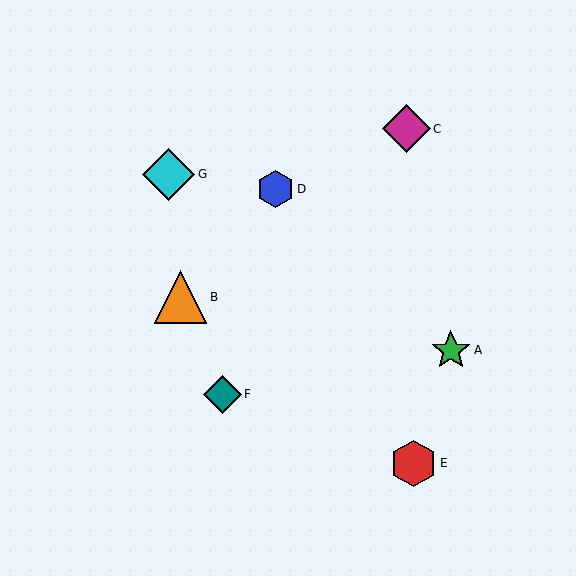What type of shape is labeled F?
Shape F is a teal diamond.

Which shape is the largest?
The orange triangle (labeled B) is the largest.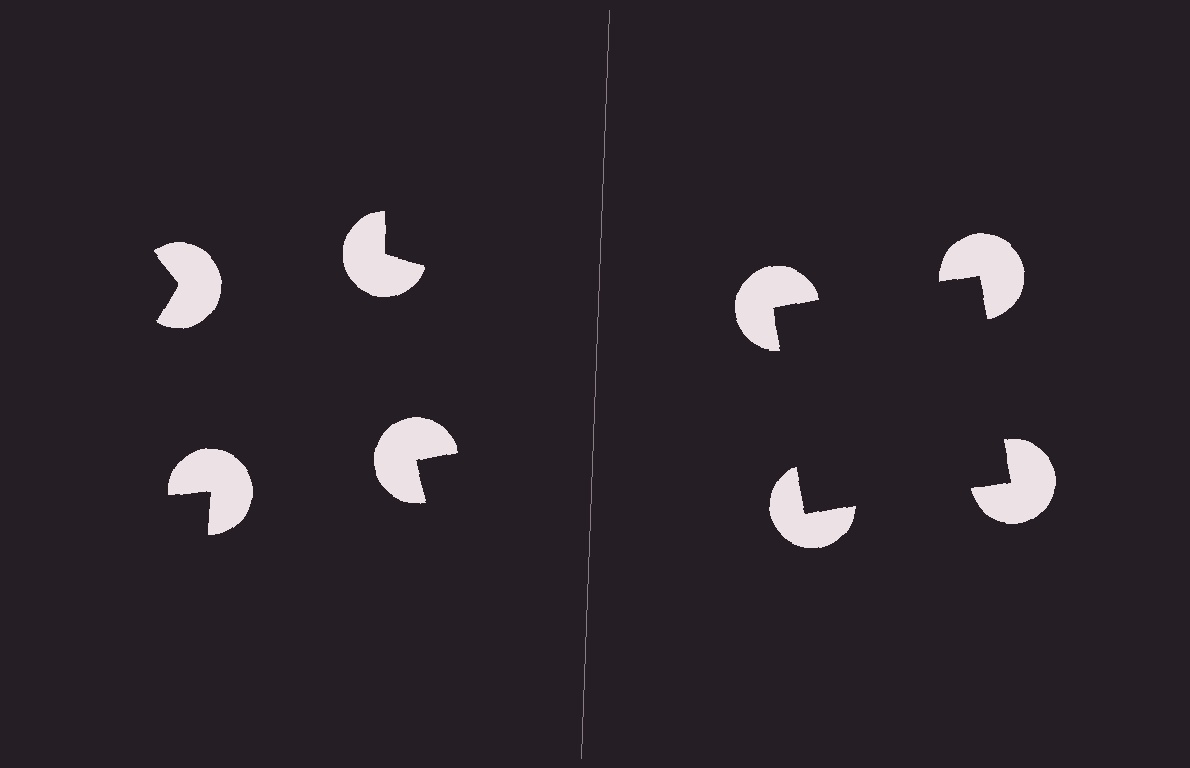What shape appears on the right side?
An illusory square.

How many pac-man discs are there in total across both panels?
8 — 4 on each side.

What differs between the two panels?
The pac-man discs are positioned identically on both sides; only the wedge orientations differ. On the right they align to a square; on the left they are misaligned.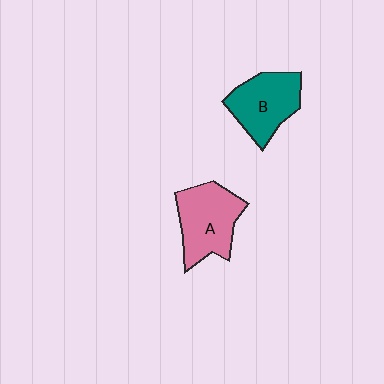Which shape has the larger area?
Shape A (pink).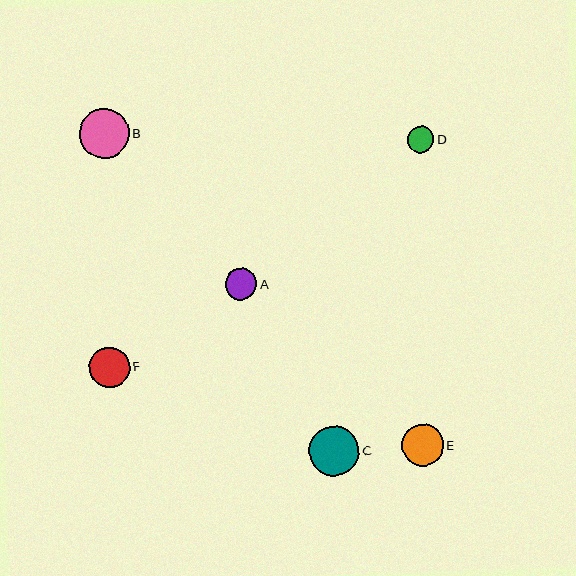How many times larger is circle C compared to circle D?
Circle C is approximately 1.9 times the size of circle D.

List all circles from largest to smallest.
From largest to smallest: C, B, E, F, A, D.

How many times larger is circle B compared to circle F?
Circle B is approximately 1.2 times the size of circle F.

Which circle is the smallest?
Circle D is the smallest with a size of approximately 26 pixels.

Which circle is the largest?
Circle C is the largest with a size of approximately 50 pixels.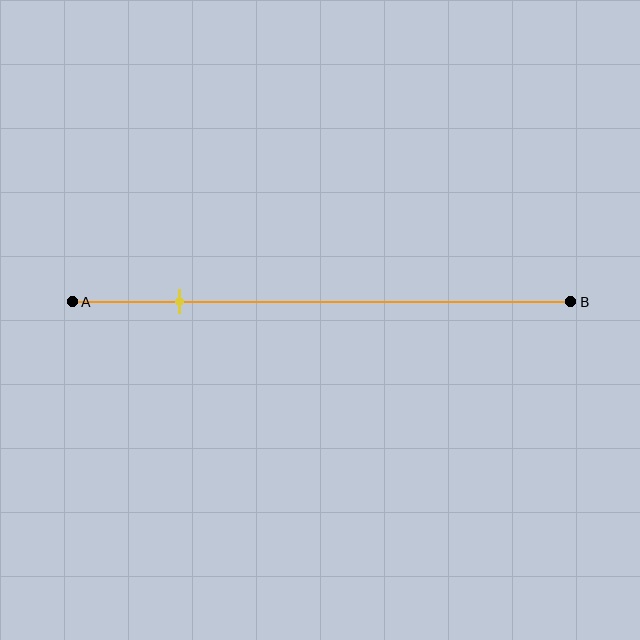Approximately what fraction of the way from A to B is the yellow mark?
The yellow mark is approximately 20% of the way from A to B.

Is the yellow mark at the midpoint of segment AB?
No, the mark is at about 20% from A, not at the 50% midpoint.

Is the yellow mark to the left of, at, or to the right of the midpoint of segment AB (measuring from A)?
The yellow mark is to the left of the midpoint of segment AB.